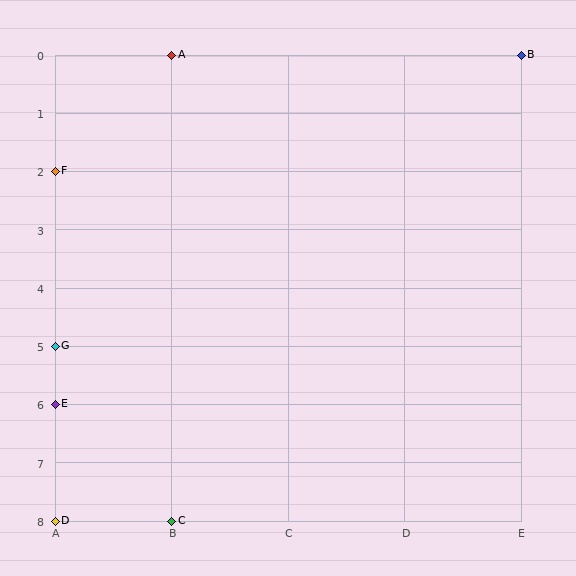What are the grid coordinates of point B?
Point B is at grid coordinates (E, 0).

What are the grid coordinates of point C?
Point C is at grid coordinates (B, 8).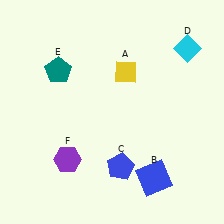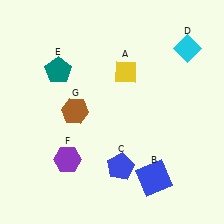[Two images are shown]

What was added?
A brown hexagon (G) was added in Image 2.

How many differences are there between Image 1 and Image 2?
There is 1 difference between the two images.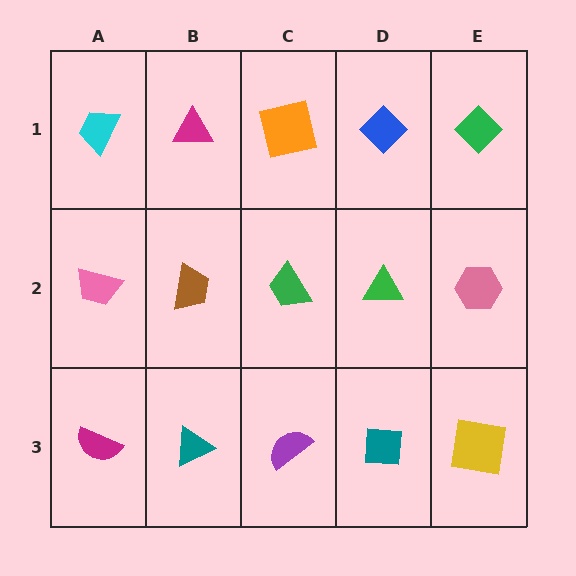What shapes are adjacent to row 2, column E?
A green diamond (row 1, column E), a yellow square (row 3, column E), a green triangle (row 2, column D).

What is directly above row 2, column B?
A magenta triangle.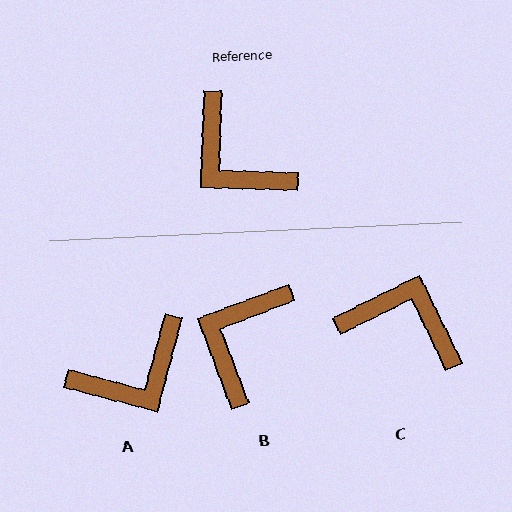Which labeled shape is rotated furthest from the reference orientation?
C, about 152 degrees away.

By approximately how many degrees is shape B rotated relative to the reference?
Approximately 67 degrees clockwise.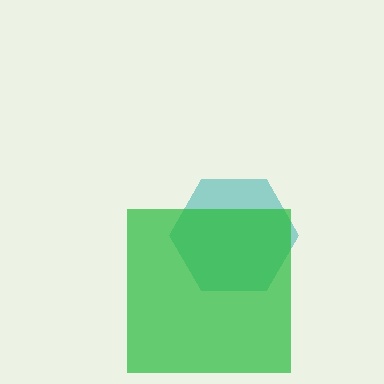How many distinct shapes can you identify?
There are 2 distinct shapes: a teal hexagon, a green square.